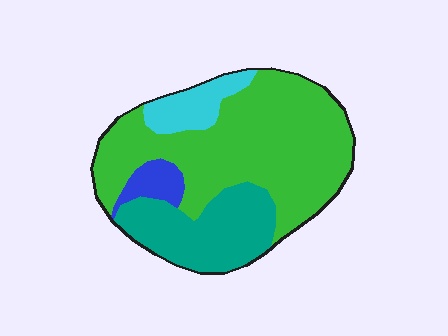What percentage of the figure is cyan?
Cyan takes up about one tenth (1/10) of the figure.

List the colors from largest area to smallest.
From largest to smallest: green, teal, cyan, blue.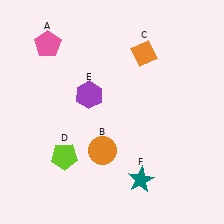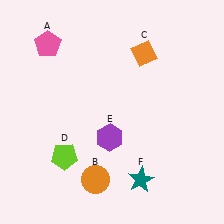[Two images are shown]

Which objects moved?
The objects that moved are: the orange circle (B), the purple hexagon (E).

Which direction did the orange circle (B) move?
The orange circle (B) moved down.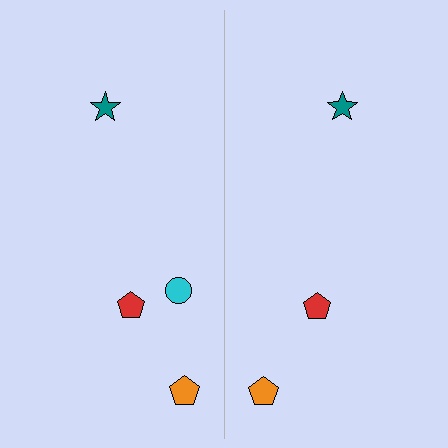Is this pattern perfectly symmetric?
No, the pattern is not perfectly symmetric. A cyan circle is missing from the right side.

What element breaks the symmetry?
A cyan circle is missing from the right side.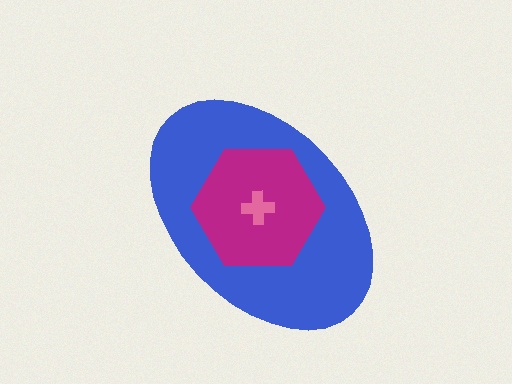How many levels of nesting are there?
3.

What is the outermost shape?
The blue ellipse.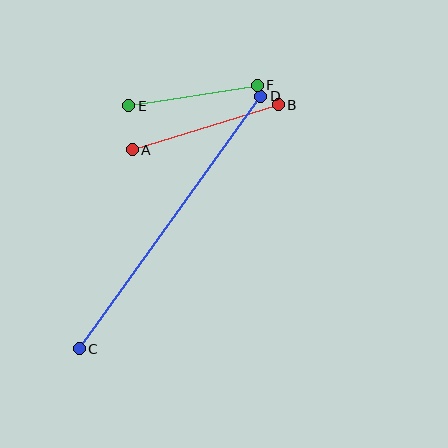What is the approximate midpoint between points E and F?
The midpoint is at approximately (193, 95) pixels.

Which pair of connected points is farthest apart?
Points C and D are farthest apart.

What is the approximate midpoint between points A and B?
The midpoint is at approximately (205, 127) pixels.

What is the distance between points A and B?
The distance is approximately 153 pixels.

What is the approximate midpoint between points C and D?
The midpoint is at approximately (170, 223) pixels.